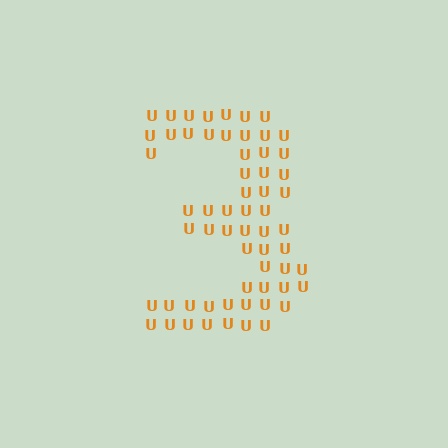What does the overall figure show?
The overall figure shows the digit 3.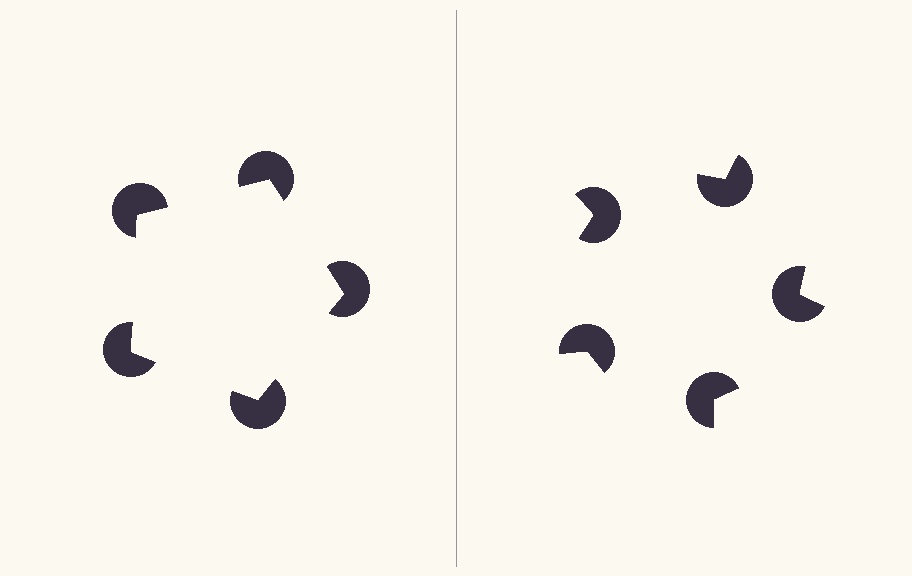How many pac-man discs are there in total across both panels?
10 — 5 on each side.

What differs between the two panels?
The pac-man discs are positioned identically on both sides; only the wedge orientations differ. On the left they align to a pentagon; on the right they are misaligned.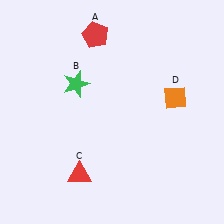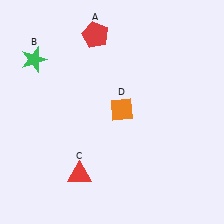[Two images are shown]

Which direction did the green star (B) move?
The green star (B) moved left.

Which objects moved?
The objects that moved are: the green star (B), the orange diamond (D).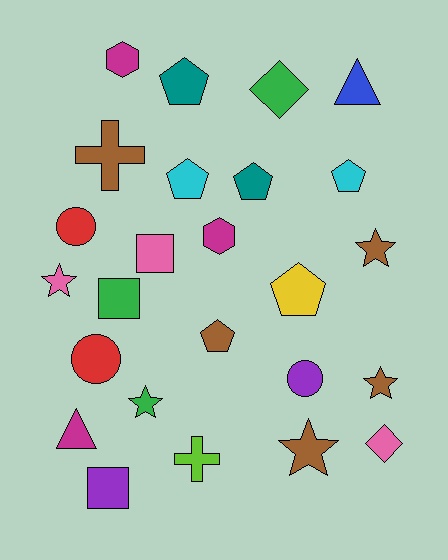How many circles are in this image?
There are 3 circles.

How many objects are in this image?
There are 25 objects.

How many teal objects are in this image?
There are 2 teal objects.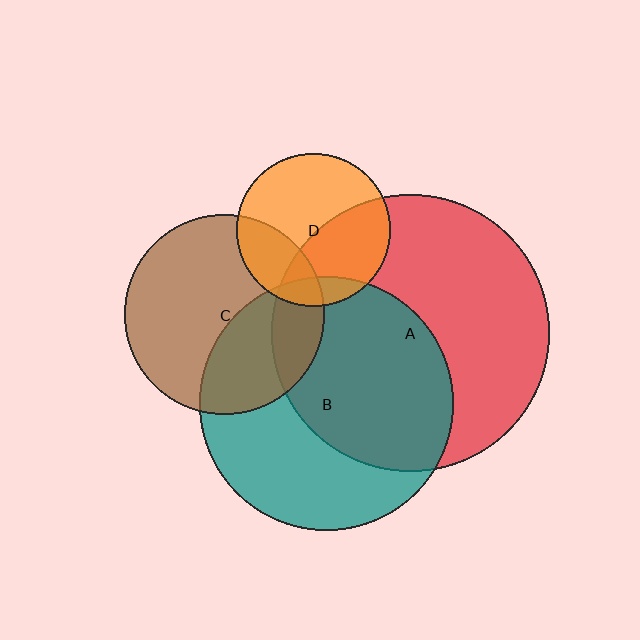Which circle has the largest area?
Circle A (red).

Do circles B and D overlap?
Yes.